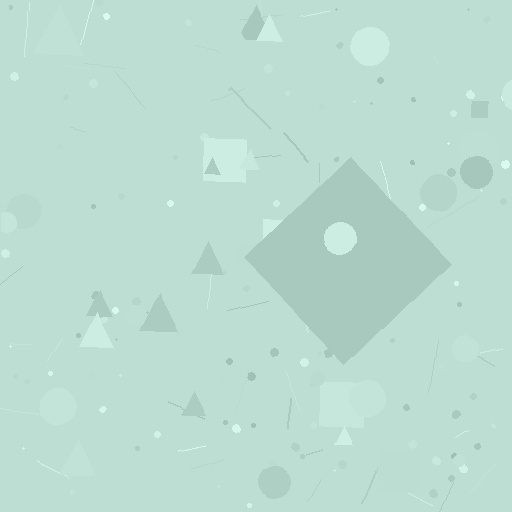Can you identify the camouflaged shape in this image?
The camouflaged shape is a diamond.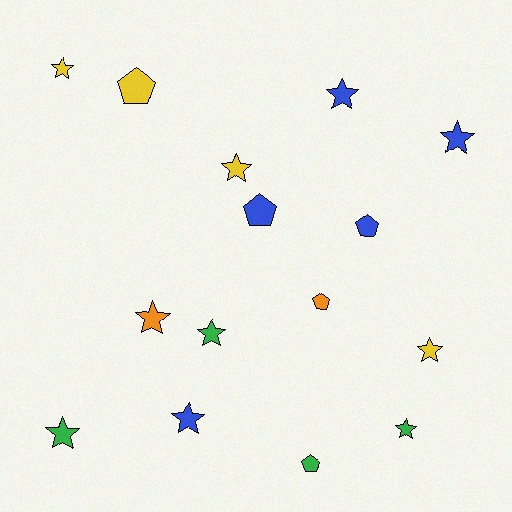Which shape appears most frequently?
Star, with 10 objects.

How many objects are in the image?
There are 15 objects.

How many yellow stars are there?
There are 3 yellow stars.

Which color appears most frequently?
Blue, with 5 objects.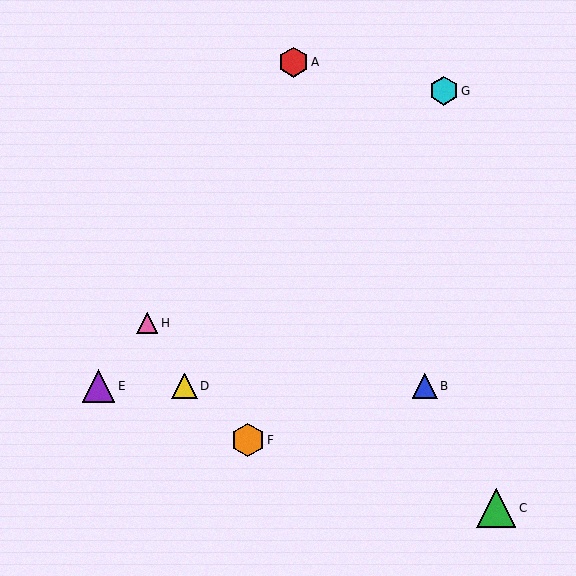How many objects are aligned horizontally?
3 objects (B, D, E) are aligned horizontally.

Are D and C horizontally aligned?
No, D is at y≈386 and C is at y≈508.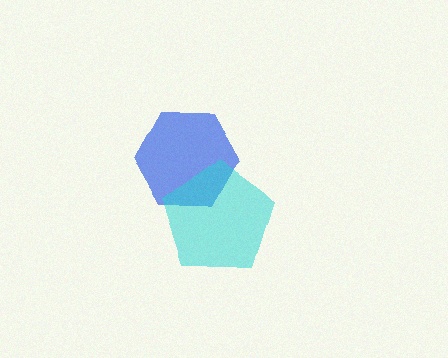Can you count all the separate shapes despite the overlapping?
Yes, there are 2 separate shapes.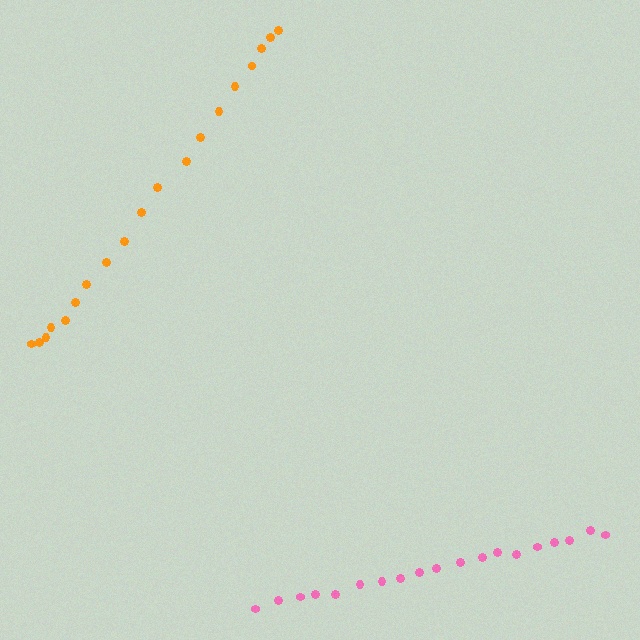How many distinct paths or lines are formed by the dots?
There are 2 distinct paths.